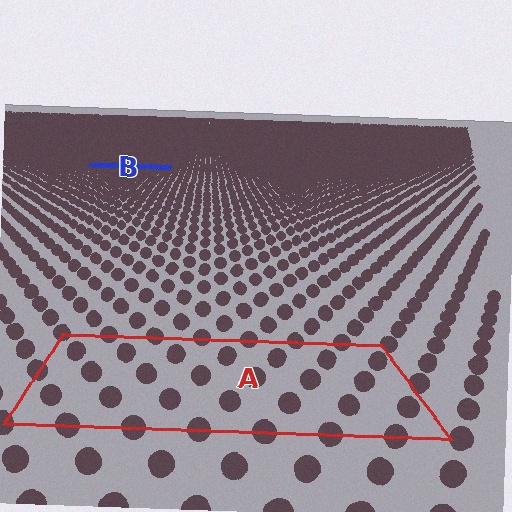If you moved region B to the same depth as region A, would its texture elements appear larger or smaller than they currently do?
They would appear larger. At a closer depth, the same texture elements are projected at a bigger on-screen size.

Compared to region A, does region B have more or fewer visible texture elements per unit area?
Region B has more texture elements per unit area — they are packed more densely because it is farther away.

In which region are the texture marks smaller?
The texture marks are smaller in region B, because it is farther away.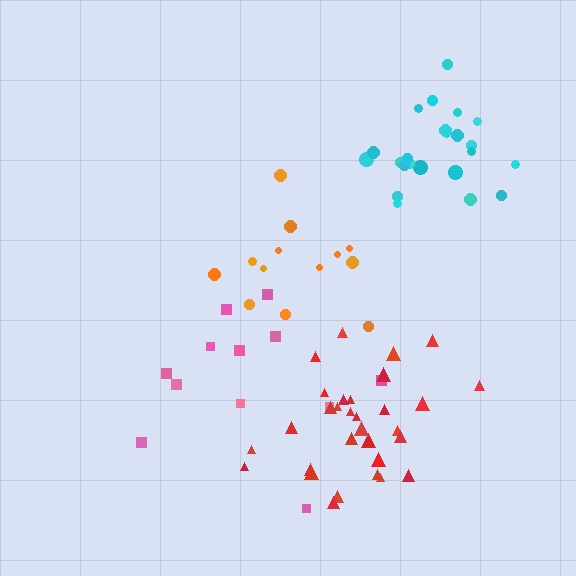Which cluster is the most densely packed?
Red.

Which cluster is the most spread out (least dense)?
Pink.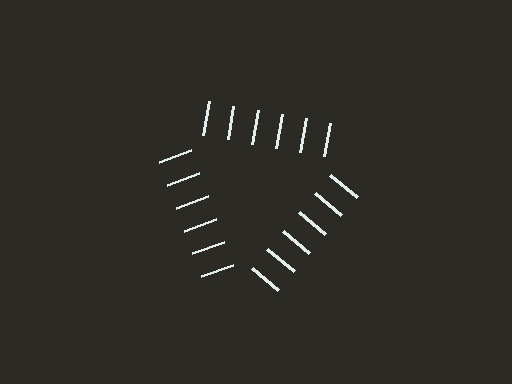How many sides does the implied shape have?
3 sides — the line-ends trace a triangle.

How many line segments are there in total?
18 — 6 along each of the 3 edges.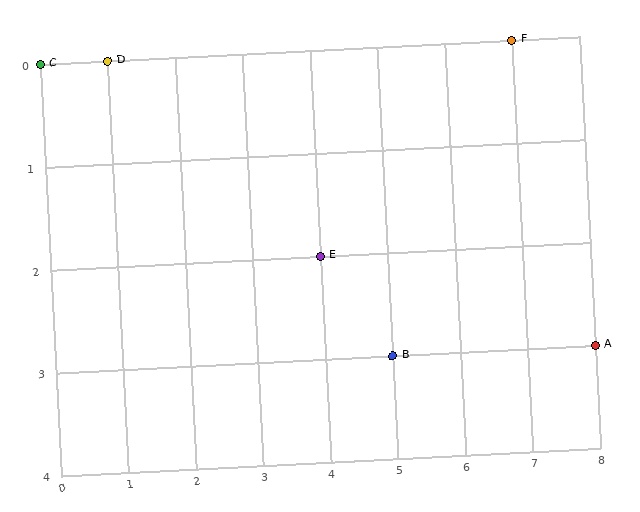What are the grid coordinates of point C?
Point C is at grid coordinates (0, 0).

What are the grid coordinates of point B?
Point B is at grid coordinates (5, 3).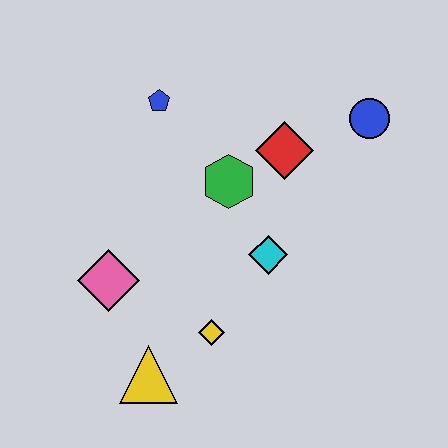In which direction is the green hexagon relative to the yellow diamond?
The green hexagon is above the yellow diamond.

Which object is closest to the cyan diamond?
The green hexagon is closest to the cyan diamond.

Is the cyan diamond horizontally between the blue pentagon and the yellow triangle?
No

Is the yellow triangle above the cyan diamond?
No